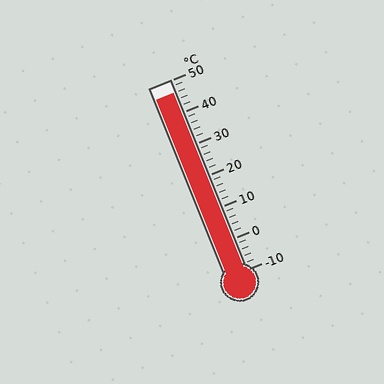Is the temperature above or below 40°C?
The temperature is above 40°C.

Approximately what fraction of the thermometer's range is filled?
The thermometer is filled to approximately 95% of its range.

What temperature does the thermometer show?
The thermometer shows approximately 46°C.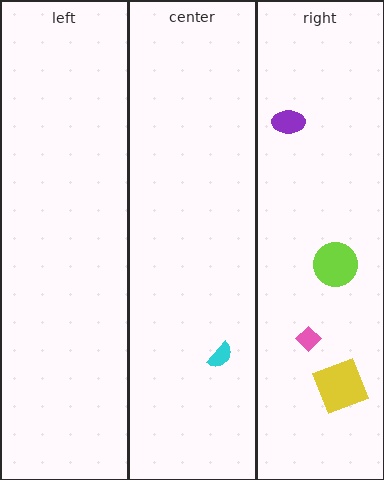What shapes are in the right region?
The yellow square, the pink diamond, the purple ellipse, the lime circle.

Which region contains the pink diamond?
The right region.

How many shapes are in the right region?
4.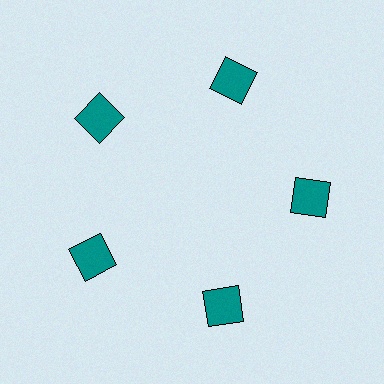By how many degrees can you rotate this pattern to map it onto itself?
The pattern maps onto itself every 72 degrees of rotation.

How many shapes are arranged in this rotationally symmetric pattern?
There are 5 shapes, arranged in 5 groups of 1.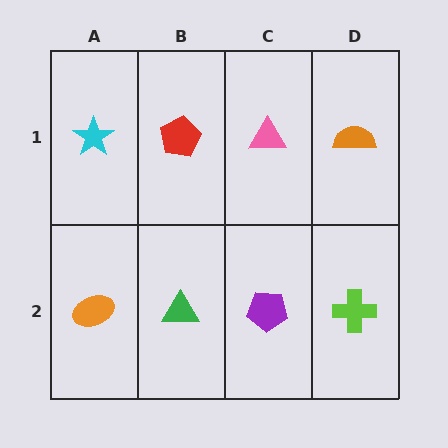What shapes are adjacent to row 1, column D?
A lime cross (row 2, column D), a pink triangle (row 1, column C).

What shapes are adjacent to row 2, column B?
A red pentagon (row 1, column B), an orange ellipse (row 2, column A), a purple pentagon (row 2, column C).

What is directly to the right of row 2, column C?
A lime cross.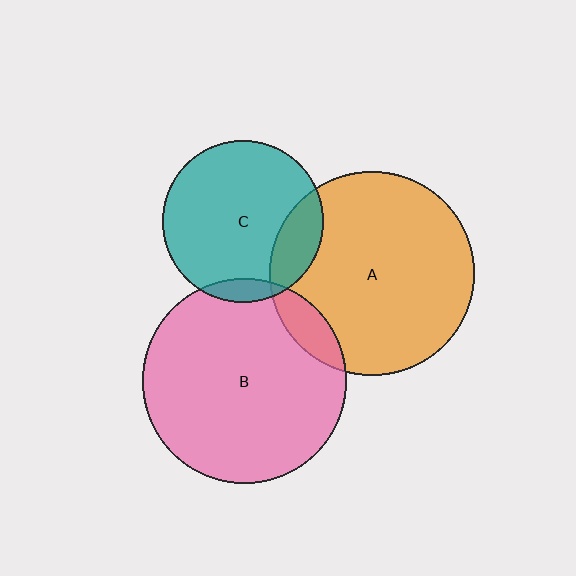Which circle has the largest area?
Circle A (orange).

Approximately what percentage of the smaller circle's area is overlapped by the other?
Approximately 15%.